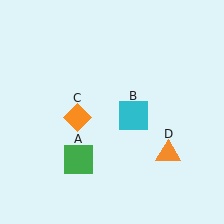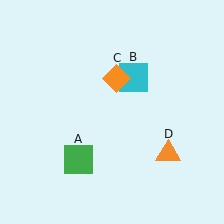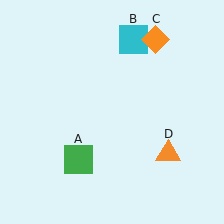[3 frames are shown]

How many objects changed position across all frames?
2 objects changed position: cyan square (object B), orange diamond (object C).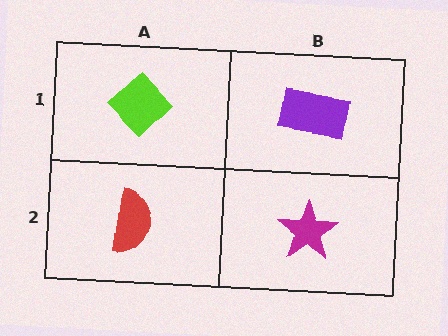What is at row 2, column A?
A red semicircle.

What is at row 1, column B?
A purple rectangle.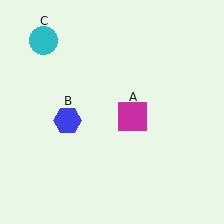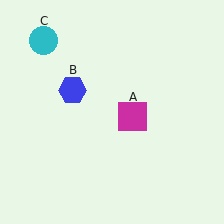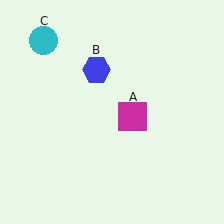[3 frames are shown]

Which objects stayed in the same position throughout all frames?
Magenta square (object A) and cyan circle (object C) remained stationary.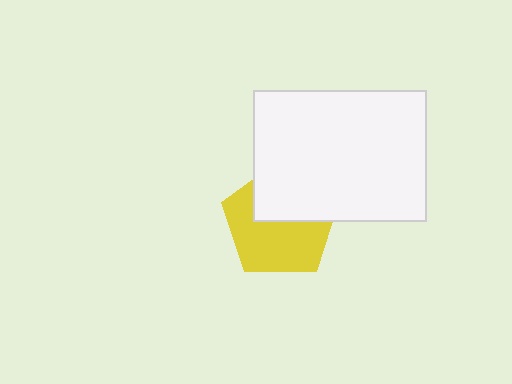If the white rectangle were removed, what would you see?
You would see the complete yellow pentagon.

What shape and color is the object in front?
The object in front is a white rectangle.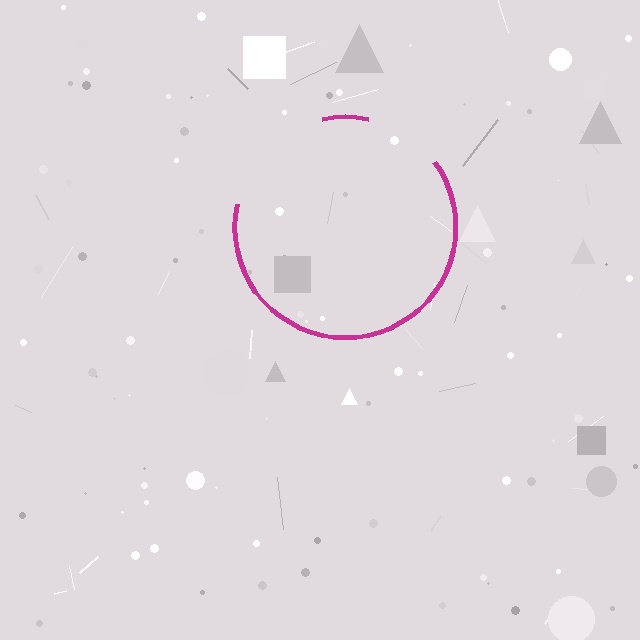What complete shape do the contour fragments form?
The contour fragments form a circle.